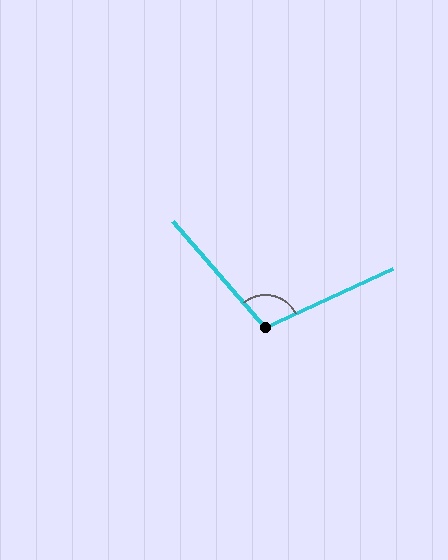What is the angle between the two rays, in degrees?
Approximately 106 degrees.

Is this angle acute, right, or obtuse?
It is obtuse.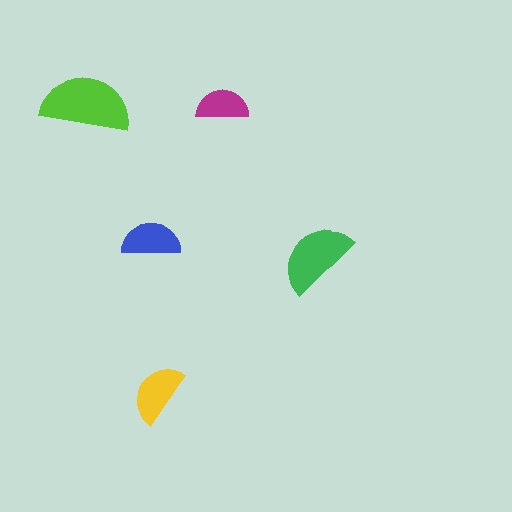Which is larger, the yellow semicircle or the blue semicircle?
The yellow one.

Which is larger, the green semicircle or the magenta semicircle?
The green one.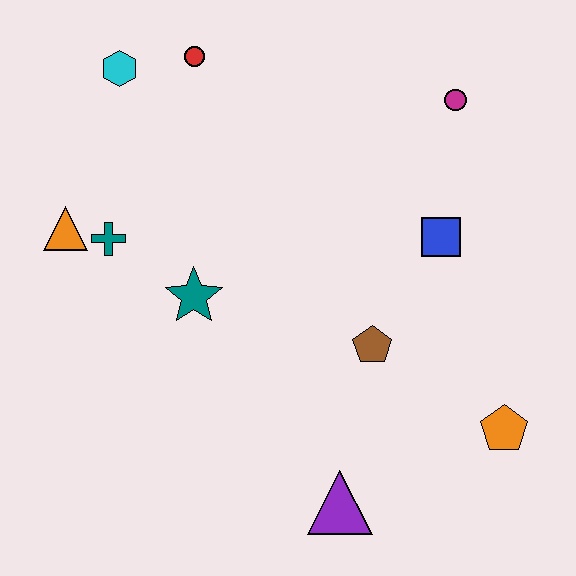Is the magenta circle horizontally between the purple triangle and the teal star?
No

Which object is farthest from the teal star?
The orange pentagon is farthest from the teal star.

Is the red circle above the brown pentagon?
Yes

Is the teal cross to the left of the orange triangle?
No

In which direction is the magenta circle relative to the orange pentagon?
The magenta circle is above the orange pentagon.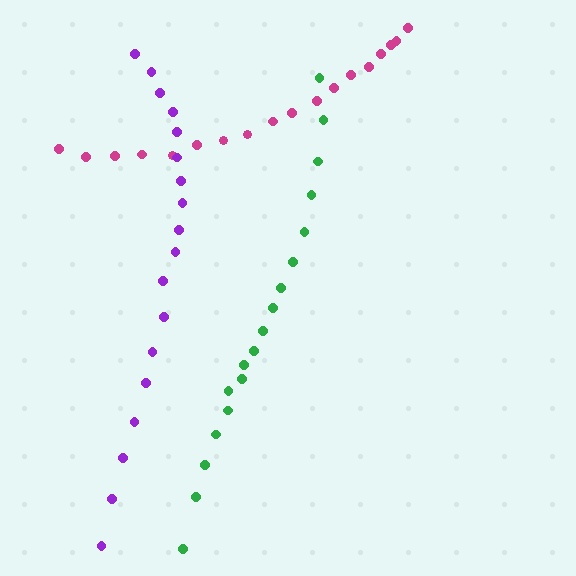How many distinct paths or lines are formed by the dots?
There are 3 distinct paths.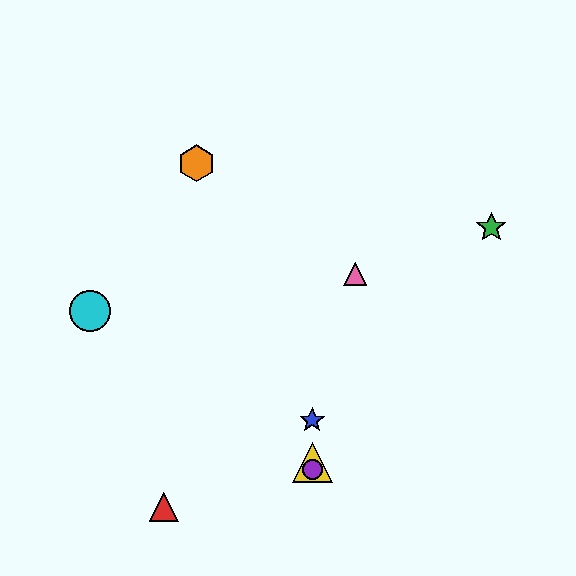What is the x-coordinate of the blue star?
The blue star is at x≈312.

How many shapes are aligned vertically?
3 shapes (the blue star, the yellow triangle, the purple circle) are aligned vertically.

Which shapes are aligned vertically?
The blue star, the yellow triangle, the purple circle are aligned vertically.